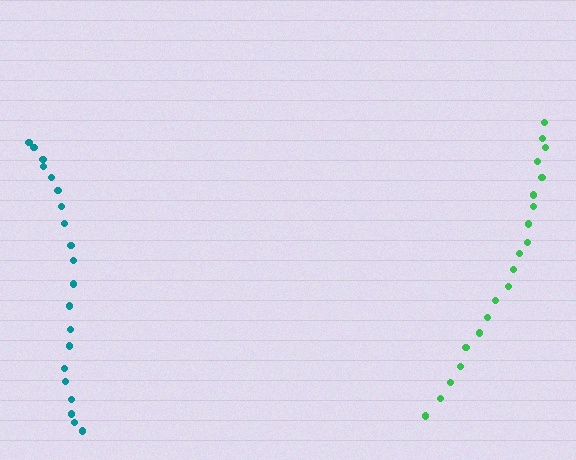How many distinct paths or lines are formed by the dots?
There are 2 distinct paths.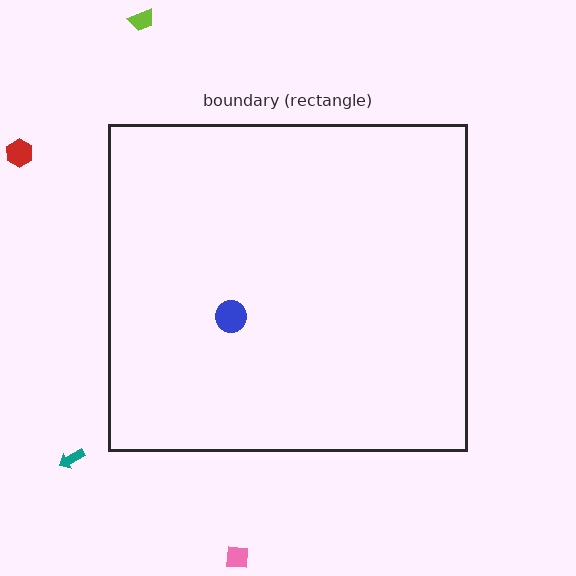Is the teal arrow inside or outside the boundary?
Outside.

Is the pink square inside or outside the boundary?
Outside.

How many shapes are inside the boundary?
1 inside, 4 outside.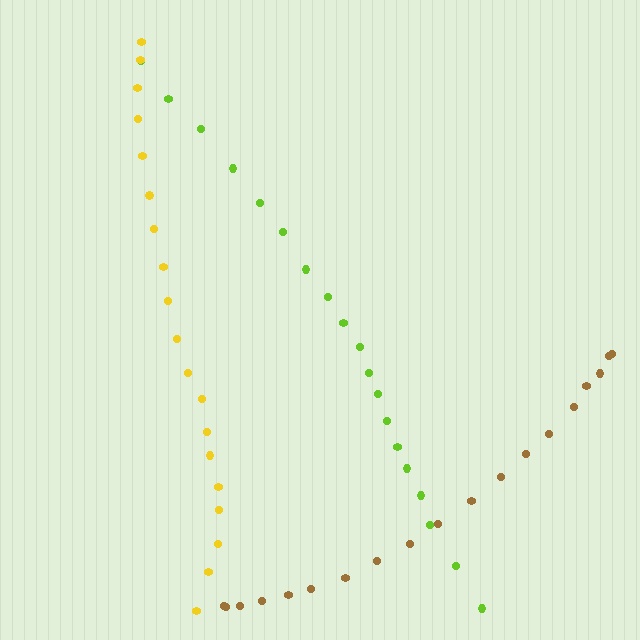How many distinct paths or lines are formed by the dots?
There are 3 distinct paths.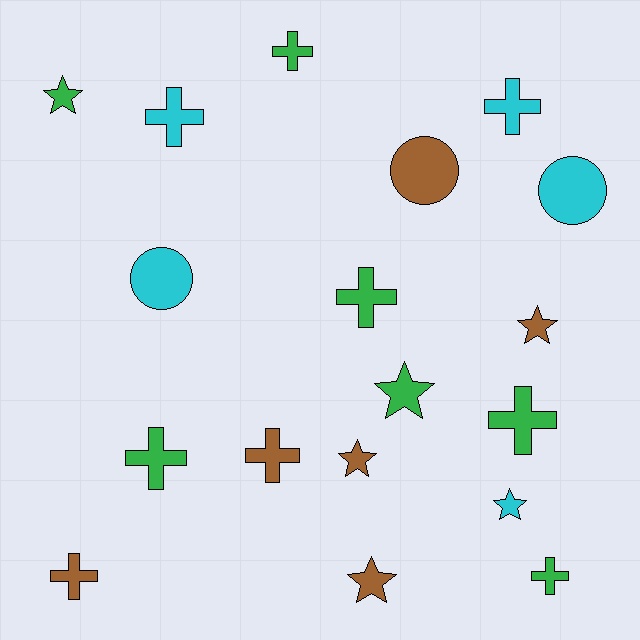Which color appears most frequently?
Green, with 7 objects.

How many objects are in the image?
There are 18 objects.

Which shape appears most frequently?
Cross, with 9 objects.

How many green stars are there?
There are 2 green stars.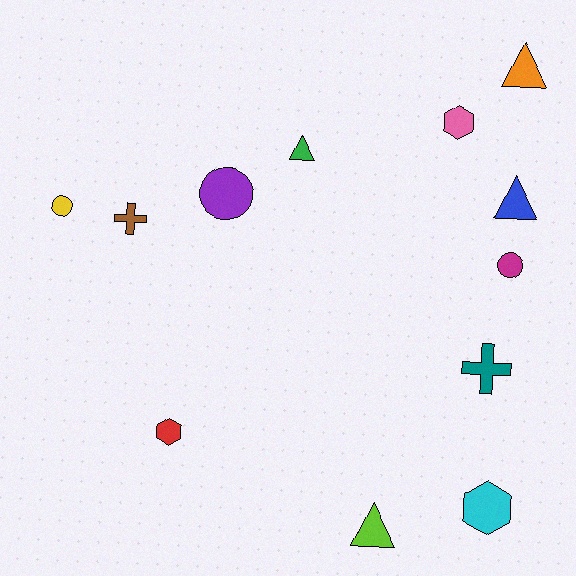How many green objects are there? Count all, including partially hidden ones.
There is 1 green object.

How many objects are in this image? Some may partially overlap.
There are 12 objects.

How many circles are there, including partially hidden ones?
There are 3 circles.